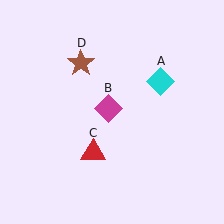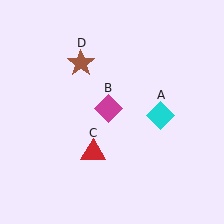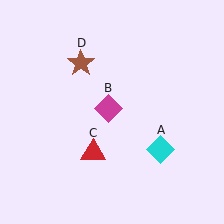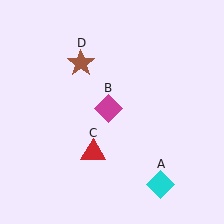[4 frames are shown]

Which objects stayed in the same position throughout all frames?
Magenta diamond (object B) and red triangle (object C) and brown star (object D) remained stationary.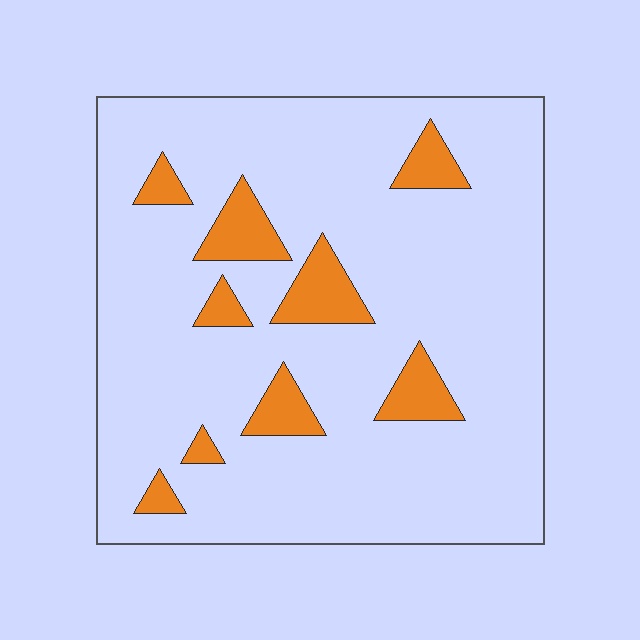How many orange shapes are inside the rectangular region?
9.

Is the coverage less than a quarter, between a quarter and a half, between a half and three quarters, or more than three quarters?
Less than a quarter.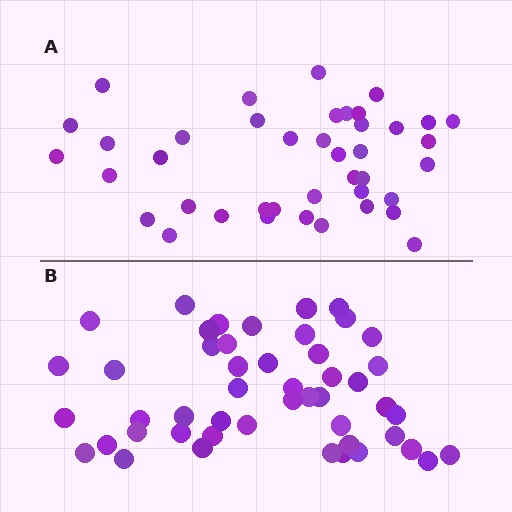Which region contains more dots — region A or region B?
Region B (the bottom region) has more dots.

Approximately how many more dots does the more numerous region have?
Region B has roughly 8 or so more dots than region A.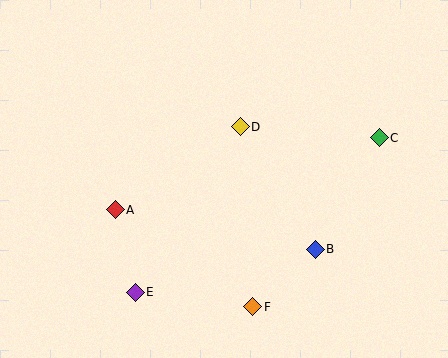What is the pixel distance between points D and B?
The distance between D and B is 143 pixels.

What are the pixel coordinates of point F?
Point F is at (253, 307).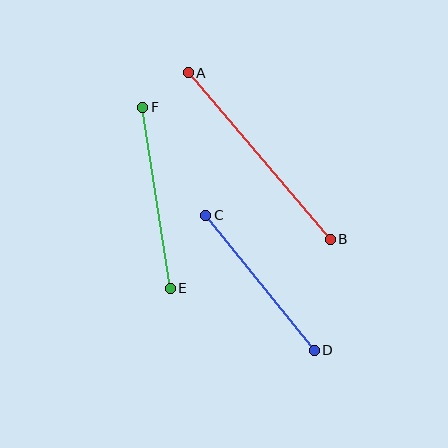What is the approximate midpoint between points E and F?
The midpoint is at approximately (157, 198) pixels.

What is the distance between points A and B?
The distance is approximately 219 pixels.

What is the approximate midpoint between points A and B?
The midpoint is at approximately (259, 156) pixels.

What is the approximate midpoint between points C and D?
The midpoint is at approximately (260, 283) pixels.